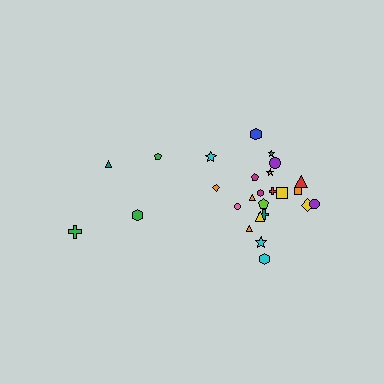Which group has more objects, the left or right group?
The right group.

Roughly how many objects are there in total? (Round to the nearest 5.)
Roughly 25 objects in total.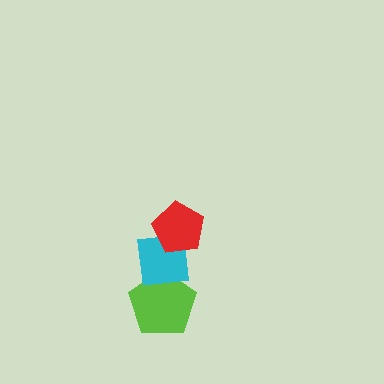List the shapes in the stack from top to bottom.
From top to bottom: the red pentagon, the cyan square, the lime pentagon.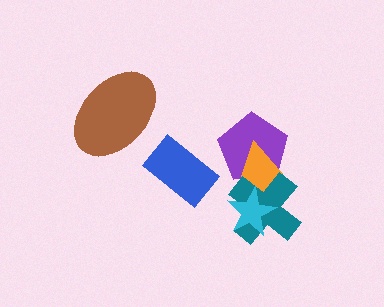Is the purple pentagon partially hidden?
Yes, it is partially covered by another shape.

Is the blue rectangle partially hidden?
No, no other shape covers it.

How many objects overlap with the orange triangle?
3 objects overlap with the orange triangle.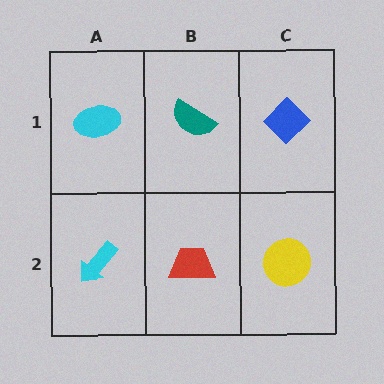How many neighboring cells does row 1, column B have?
3.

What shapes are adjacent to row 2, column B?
A teal semicircle (row 1, column B), a cyan arrow (row 2, column A), a yellow circle (row 2, column C).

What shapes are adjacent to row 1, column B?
A red trapezoid (row 2, column B), a cyan ellipse (row 1, column A), a blue diamond (row 1, column C).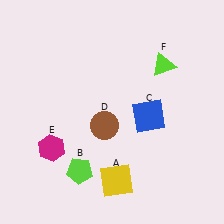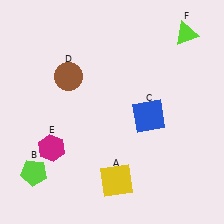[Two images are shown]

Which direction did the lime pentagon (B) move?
The lime pentagon (B) moved left.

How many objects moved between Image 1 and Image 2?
3 objects moved between the two images.